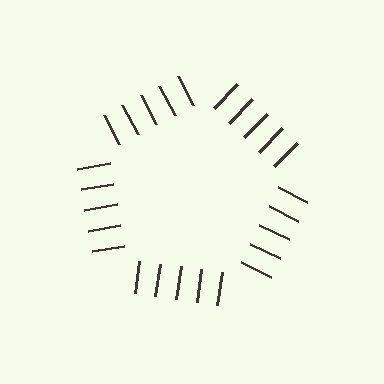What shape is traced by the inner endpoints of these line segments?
An illusory pentagon — the line segments terminate on its edges but no continuous stroke is drawn.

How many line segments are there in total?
25 — 5 along each of the 5 edges.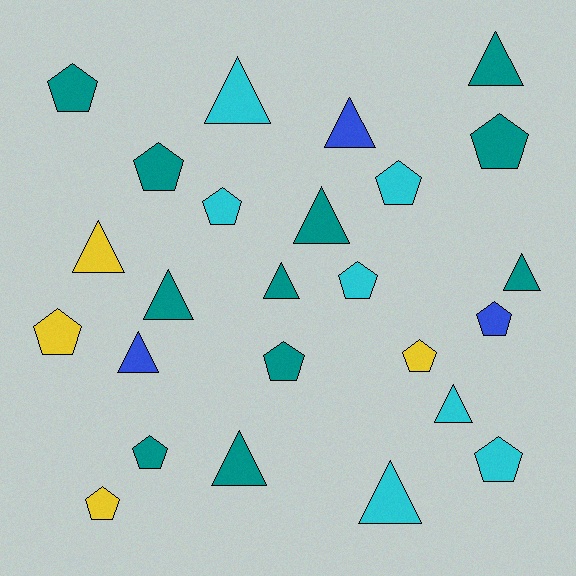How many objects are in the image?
There are 25 objects.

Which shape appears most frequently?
Pentagon, with 13 objects.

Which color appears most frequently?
Teal, with 11 objects.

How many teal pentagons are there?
There are 5 teal pentagons.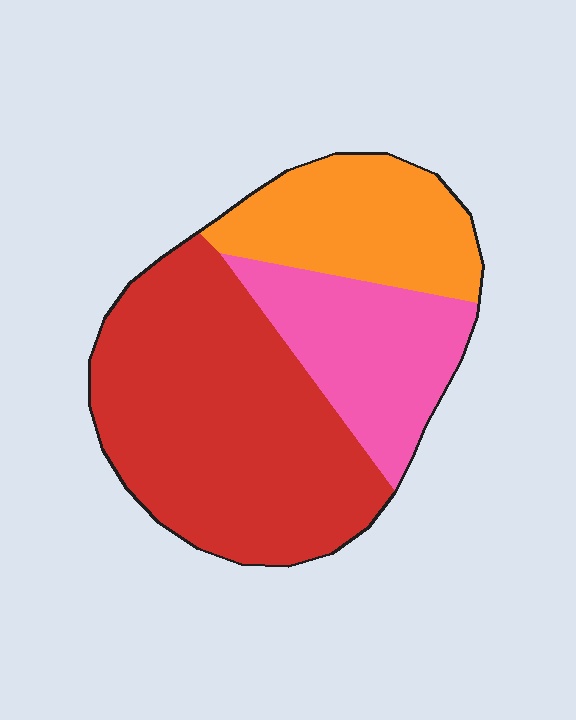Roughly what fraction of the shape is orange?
Orange covers roughly 25% of the shape.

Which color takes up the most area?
Red, at roughly 55%.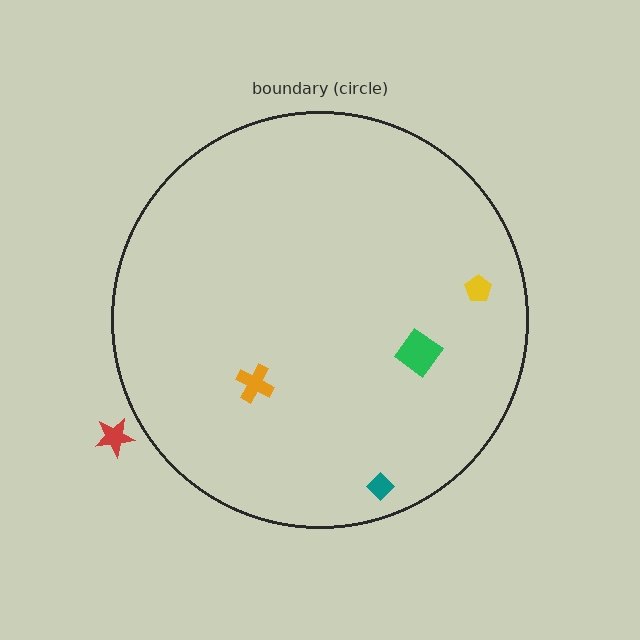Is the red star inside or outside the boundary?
Outside.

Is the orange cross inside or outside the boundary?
Inside.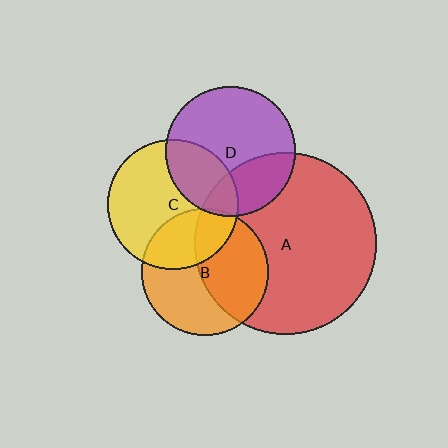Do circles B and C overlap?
Yes.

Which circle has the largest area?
Circle A (red).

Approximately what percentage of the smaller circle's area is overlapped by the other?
Approximately 30%.